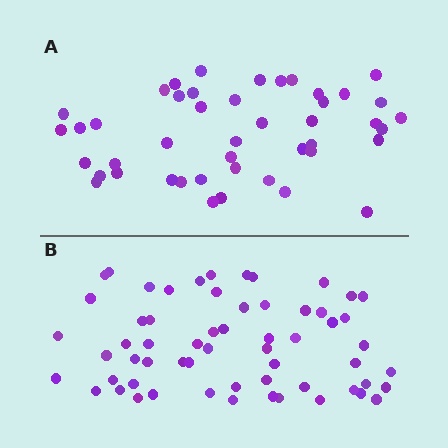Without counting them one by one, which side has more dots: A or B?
Region B (the bottom region) has more dots.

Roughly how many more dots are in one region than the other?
Region B has approximately 15 more dots than region A.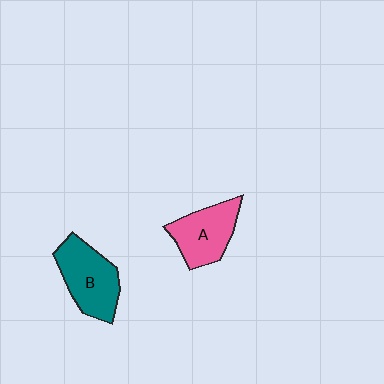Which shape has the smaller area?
Shape A (pink).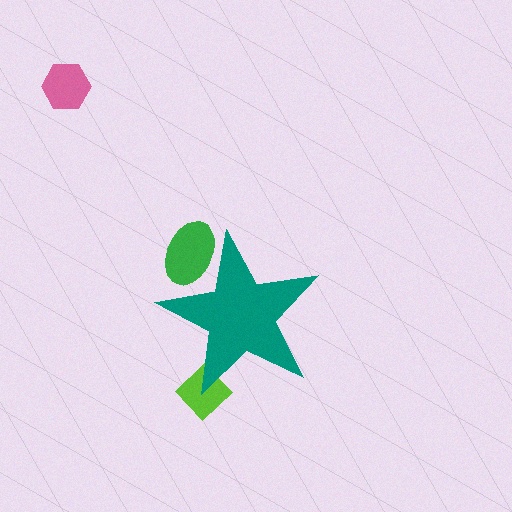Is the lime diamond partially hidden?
Yes, the lime diamond is partially hidden behind the teal star.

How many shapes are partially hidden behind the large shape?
2 shapes are partially hidden.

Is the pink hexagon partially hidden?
No, the pink hexagon is fully visible.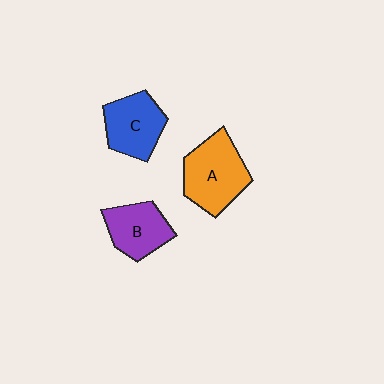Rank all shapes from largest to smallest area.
From largest to smallest: A (orange), C (blue), B (purple).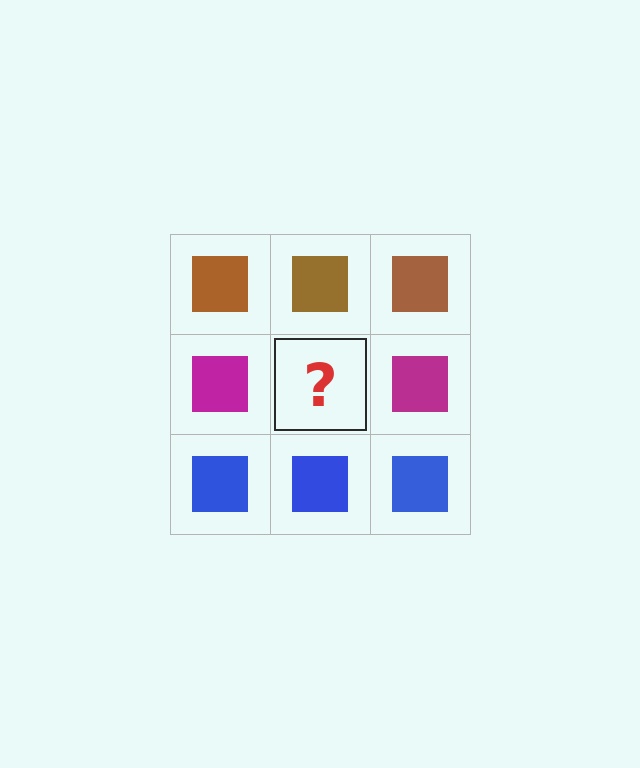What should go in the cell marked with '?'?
The missing cell should contain a magenta square.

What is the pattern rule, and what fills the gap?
The rule is that each row has a consistent color. The gap should be filled with a magenta square.